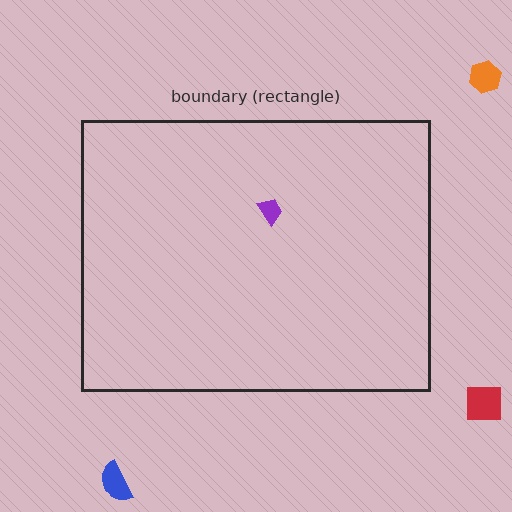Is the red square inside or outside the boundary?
Outside.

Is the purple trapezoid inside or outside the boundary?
Inside.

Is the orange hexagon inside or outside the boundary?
Outside.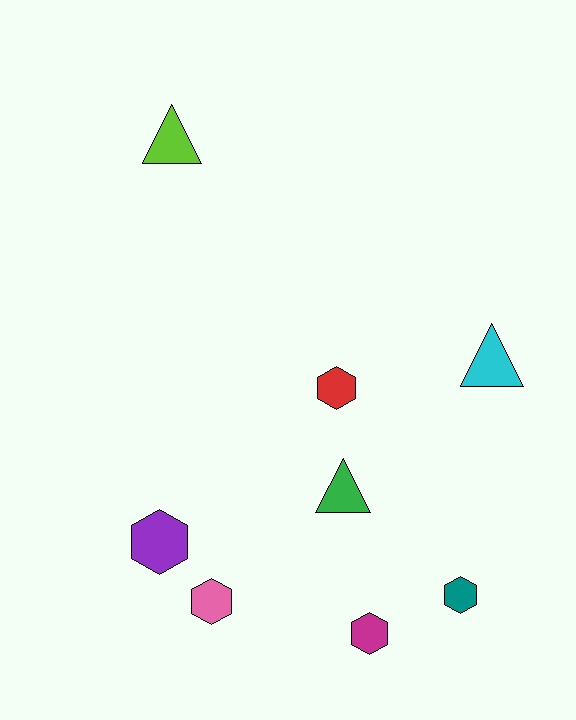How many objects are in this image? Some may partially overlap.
There are 8 objects.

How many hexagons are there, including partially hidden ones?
There are 5 hexagons.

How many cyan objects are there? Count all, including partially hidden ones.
There is 1 cyan object.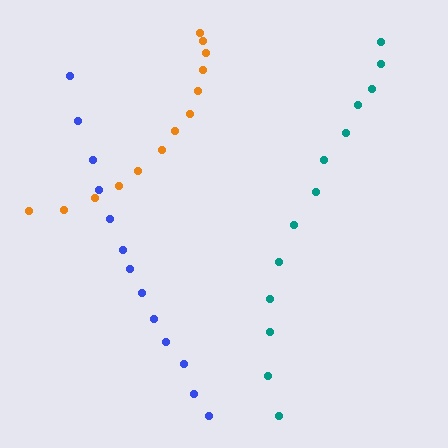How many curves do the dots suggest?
There are 3 distinct paths.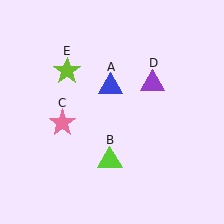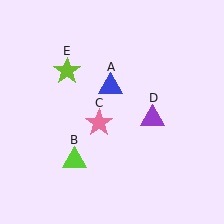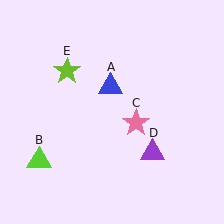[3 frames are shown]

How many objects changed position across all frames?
3 objects changed position: lime triangle (object B), pink star (object C), purple triangle (object D).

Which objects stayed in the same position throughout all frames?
Blue triangle (object A) and lime star (object E) remained stationary.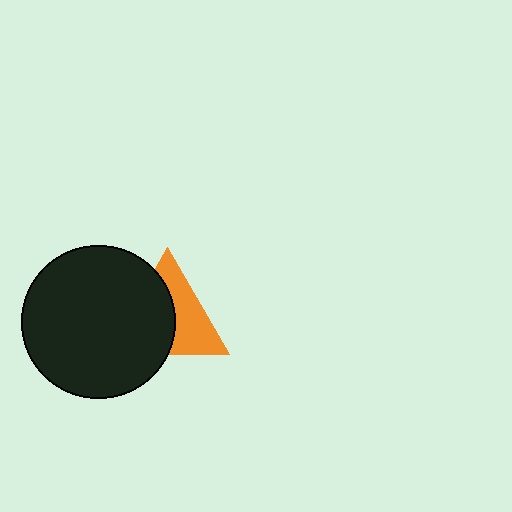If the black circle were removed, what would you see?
You would see the complete orange triangle.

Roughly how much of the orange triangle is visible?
About half of it is visible (roughly 48%).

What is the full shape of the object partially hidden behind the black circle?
The partially hidden object is an orange triangle.